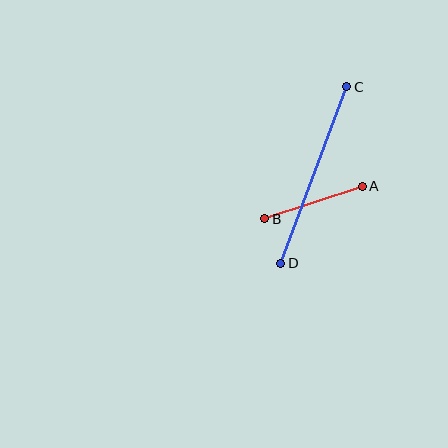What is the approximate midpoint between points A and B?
The midpoint is at approximately (313, 202) pixels.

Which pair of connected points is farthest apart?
Points C and D are farthest apart.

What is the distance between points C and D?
The distance is approximately 188 pixels.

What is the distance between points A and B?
The distance is approximately 102 pixels.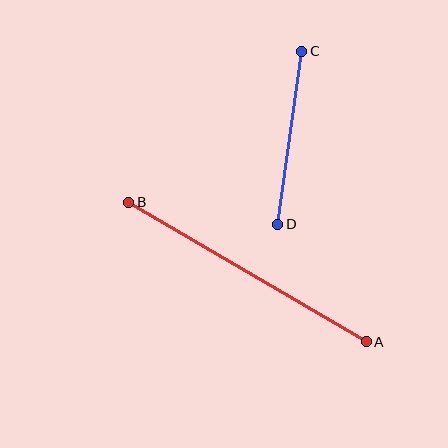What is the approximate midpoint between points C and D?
The midpoint is at approximately (290, 138) pixels.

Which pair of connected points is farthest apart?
Points A and B are farthest apart.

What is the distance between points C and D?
The distance is approximately 175 pixels.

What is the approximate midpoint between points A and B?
The midpoint is at approximately (248, 272) pixels.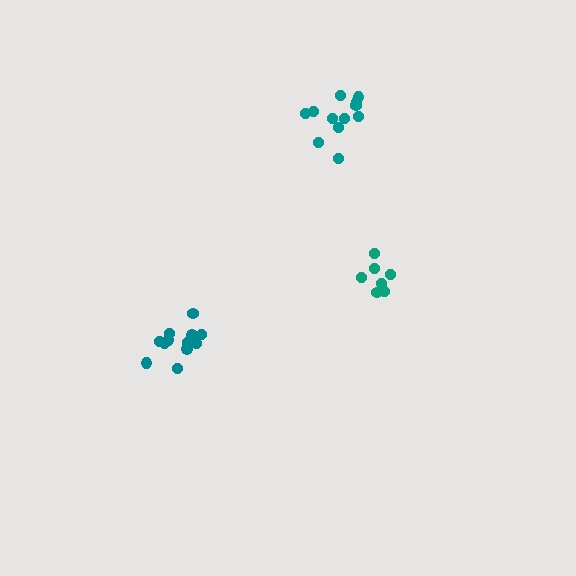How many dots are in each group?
Group 1: 7 dots, Group 2: 12 dots, Group 3: 12 dots (31 total).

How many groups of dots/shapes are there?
There are 3 groups.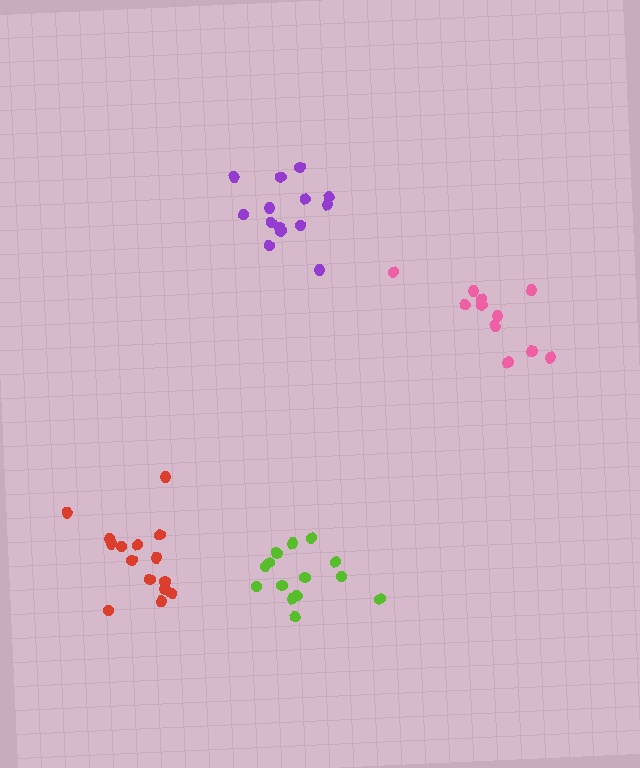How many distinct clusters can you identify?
There are 4 distinct clusters.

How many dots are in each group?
Group 1: 15 dots, Group 2: 14 dots, Group 3: 11 dots, Group 4: 14 dots (54 total).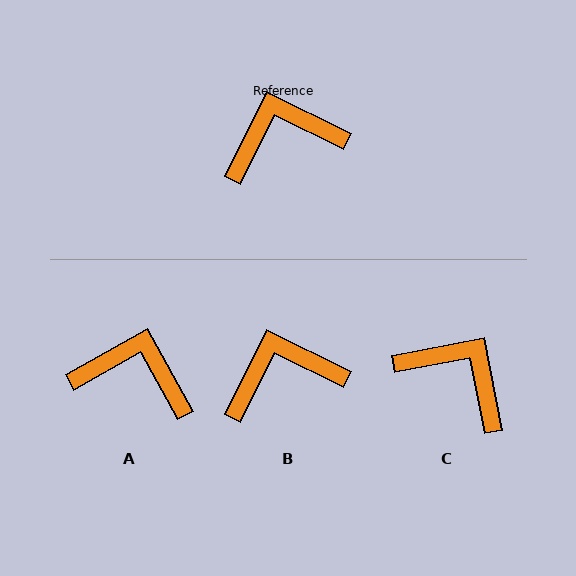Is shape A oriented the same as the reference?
No, it is off by about 35 degrees.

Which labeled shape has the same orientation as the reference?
B.